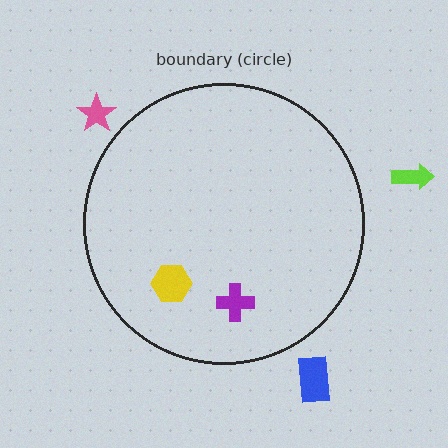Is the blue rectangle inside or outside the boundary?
Outside.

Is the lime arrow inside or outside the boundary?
Outside.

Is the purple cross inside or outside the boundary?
Inside.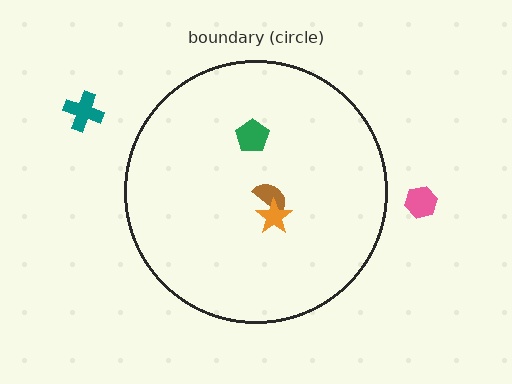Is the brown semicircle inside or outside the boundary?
Inside.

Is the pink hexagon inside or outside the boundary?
Outside.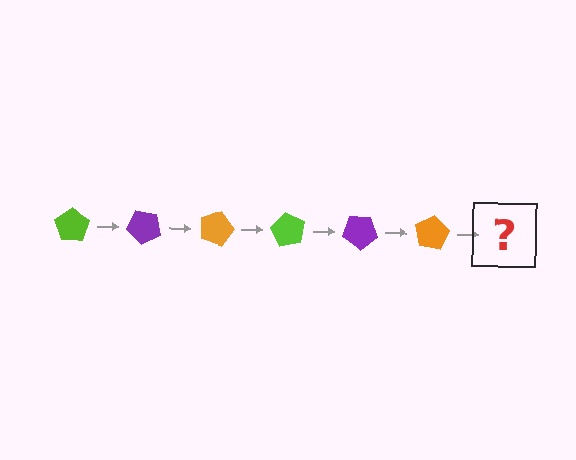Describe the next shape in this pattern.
It should be a lime pentagon, rotated 270 degrees from the start.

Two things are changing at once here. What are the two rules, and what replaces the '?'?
The two rules are that it rotates 45 degrees each step and the color cycles through lime, purple, and orange. The '?' should be a lime pentagon, rotated 270 degrees from the start.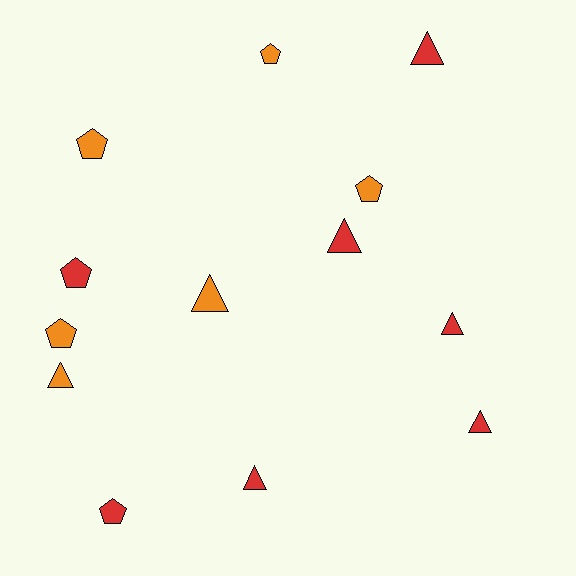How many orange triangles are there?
There are 2 orange triangles.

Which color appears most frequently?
Red, with 7 objects.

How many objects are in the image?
There are 13 objects.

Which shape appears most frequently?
Triangle, with 7 objects.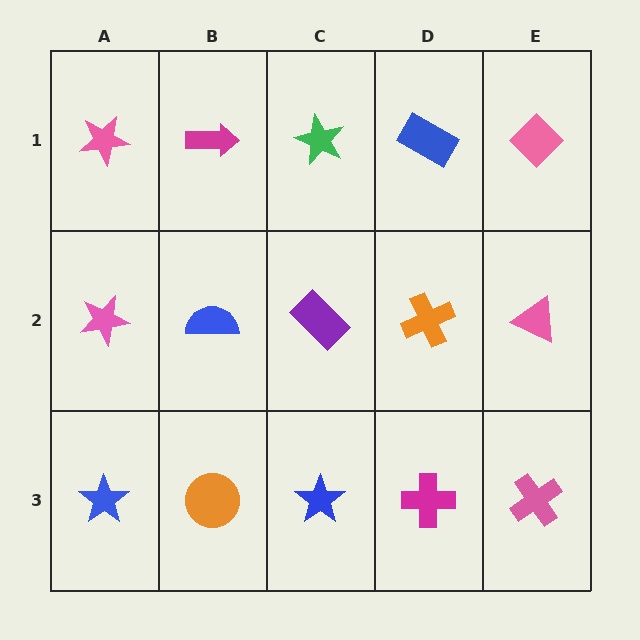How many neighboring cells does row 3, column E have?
2.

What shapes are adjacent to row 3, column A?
A pink star (row 2, column A), an orange circle (row 3, column B).